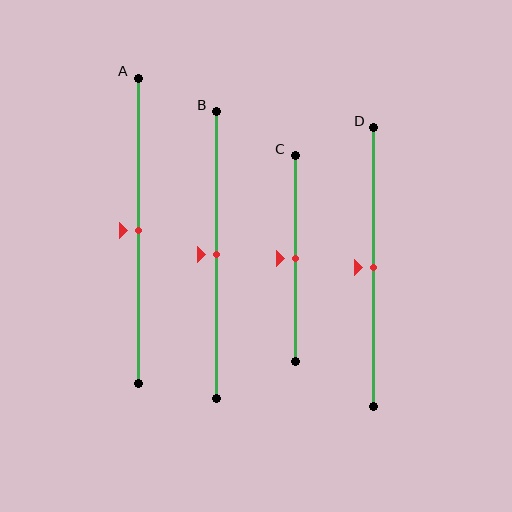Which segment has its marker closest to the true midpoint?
Segment A has its marker closest to the true midpoint.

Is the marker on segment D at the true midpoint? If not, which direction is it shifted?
Yes, the marker on segment D is at the true midpoint.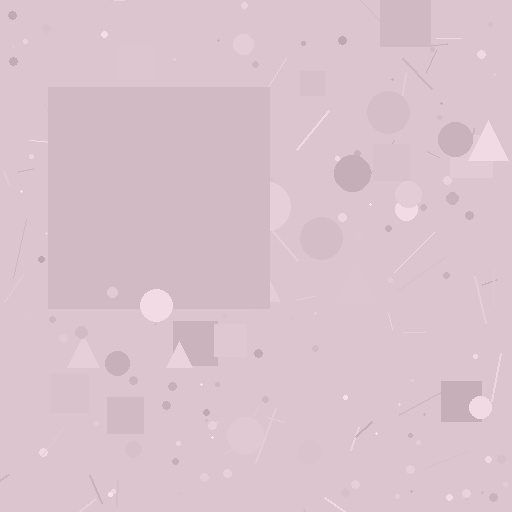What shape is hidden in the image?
A square is hidden in the image.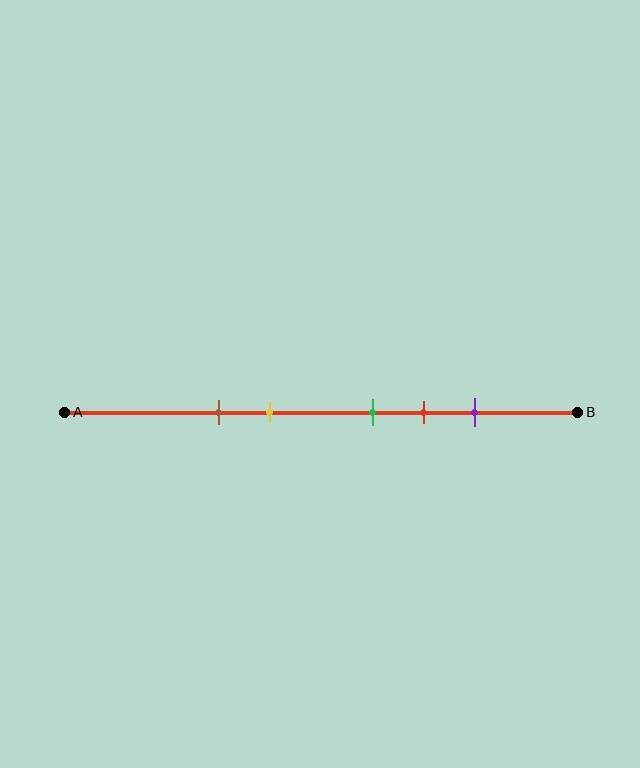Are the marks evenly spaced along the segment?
No, the marks are not evenly spaced.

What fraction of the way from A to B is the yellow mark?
The yellow mark is approximately 40% (0.4) of the way from A to B.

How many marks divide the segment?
There are 5 marks dividing the segment.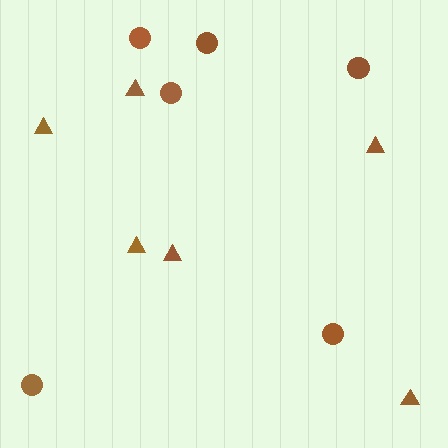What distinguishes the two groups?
There are 2 groups: one group of circles (6) and one group of triangles (6).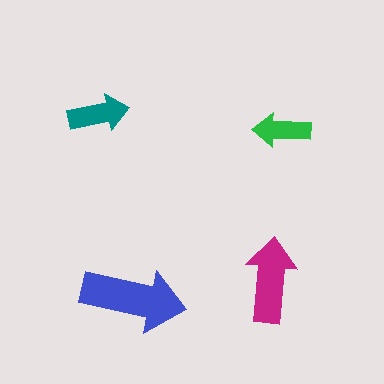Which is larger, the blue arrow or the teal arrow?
The blue one.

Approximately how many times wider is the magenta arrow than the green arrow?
About 1.5 times wider.